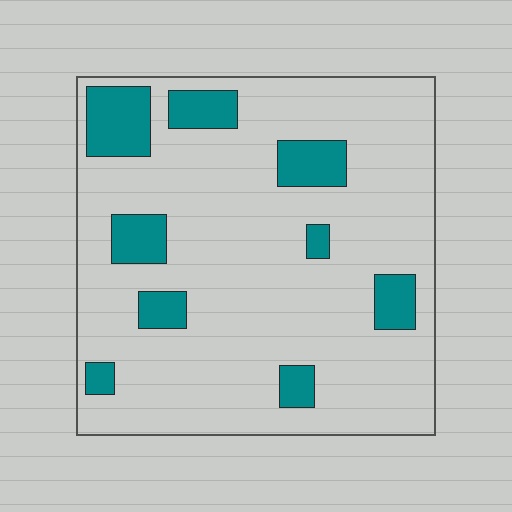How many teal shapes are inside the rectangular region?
9.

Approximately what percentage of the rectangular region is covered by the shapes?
Approximately 15%.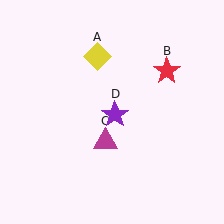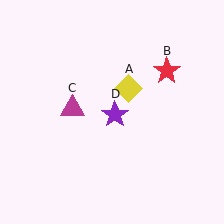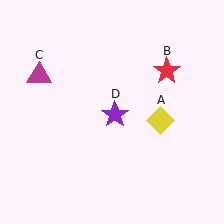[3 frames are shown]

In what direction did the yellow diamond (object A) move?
The yellow diamond (object A) moved down and to the right.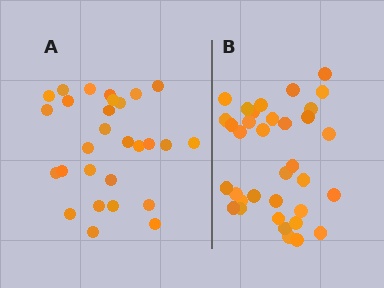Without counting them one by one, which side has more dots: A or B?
Region B (the right region) has more dots.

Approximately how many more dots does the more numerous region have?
Region B has roughly 8 or so more dots than region A.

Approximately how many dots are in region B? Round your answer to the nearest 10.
About 40 dots. (The exact count is 35, which rounds to 40.)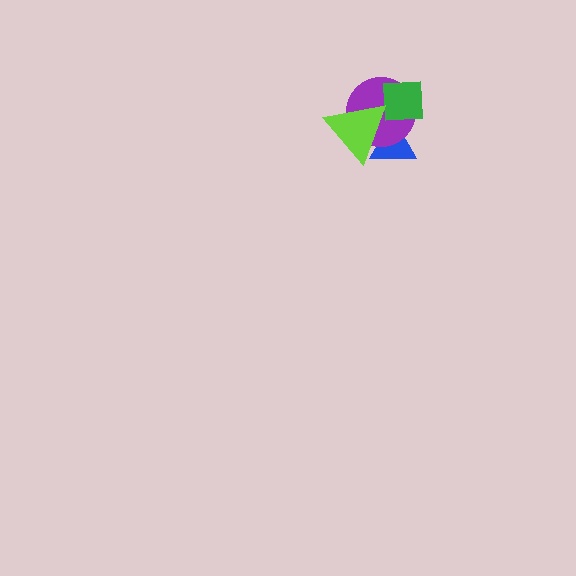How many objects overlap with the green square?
3 objects overlap with the green square.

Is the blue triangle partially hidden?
Yes, it is partially covered by another shape.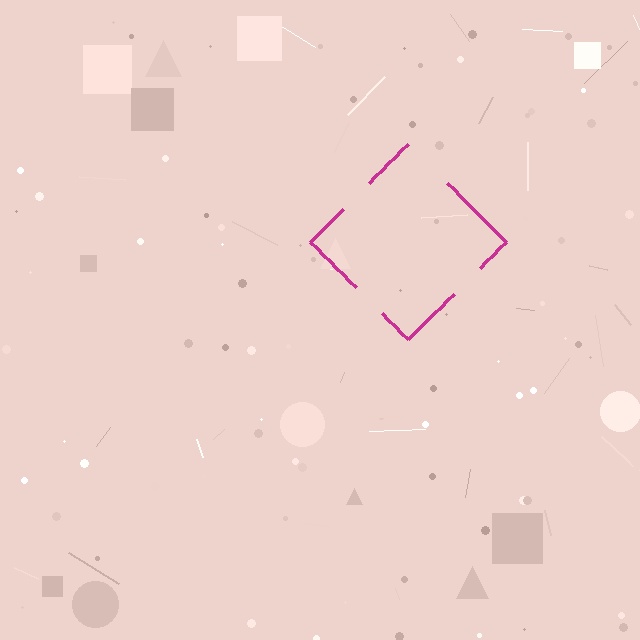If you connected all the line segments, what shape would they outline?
They would outline a diamond.